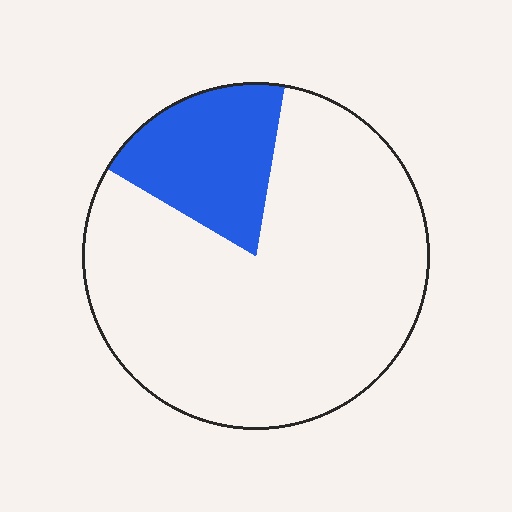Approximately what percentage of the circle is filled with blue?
Approximately 20%.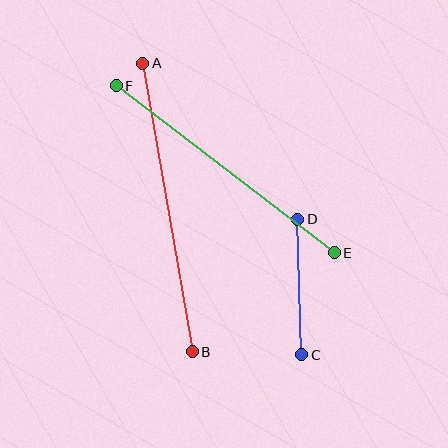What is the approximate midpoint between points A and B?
The midpoint is at approximately (168, 208) pixels.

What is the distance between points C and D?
The distance is approximately 136 pixels.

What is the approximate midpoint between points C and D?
The midpoint is at approximately (300, 287) pixels.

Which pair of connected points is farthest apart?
Points A and B are farthest apart.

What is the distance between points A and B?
The distance is approximately 293 pixels.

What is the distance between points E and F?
The distance is approximately 275 pixels.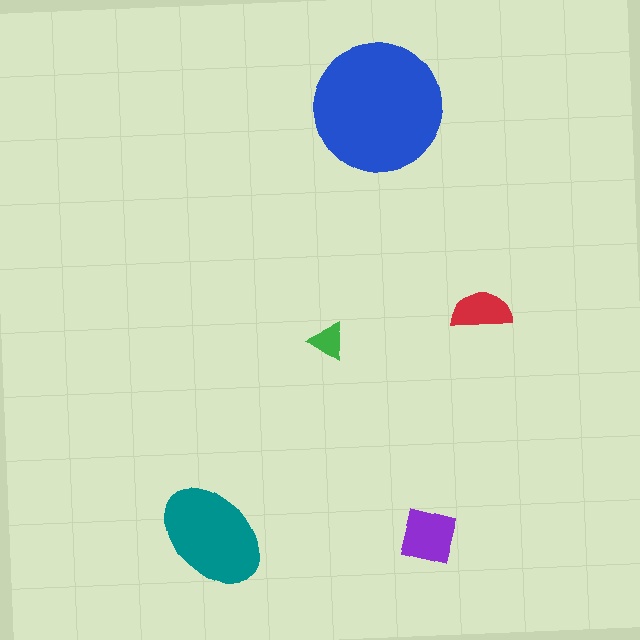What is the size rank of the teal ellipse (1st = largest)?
2nd.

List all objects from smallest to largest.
The green triangle, the red semicircle, the purple square, the teal ellipse, the blue circle.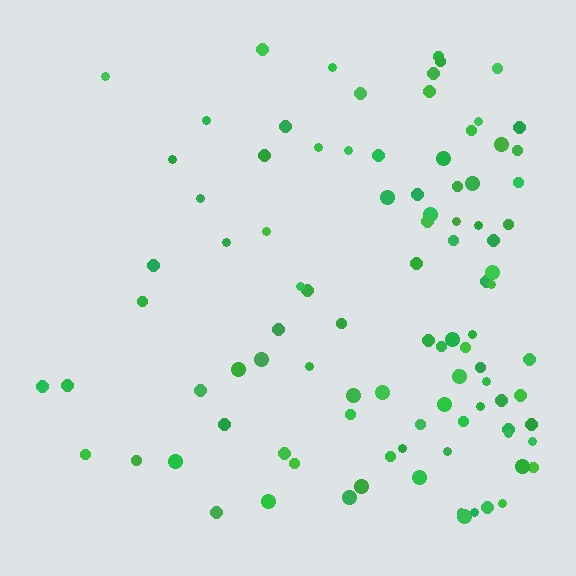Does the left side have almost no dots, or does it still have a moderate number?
Still a moderate number, just noticeably fewer than the right.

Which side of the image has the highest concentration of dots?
The right.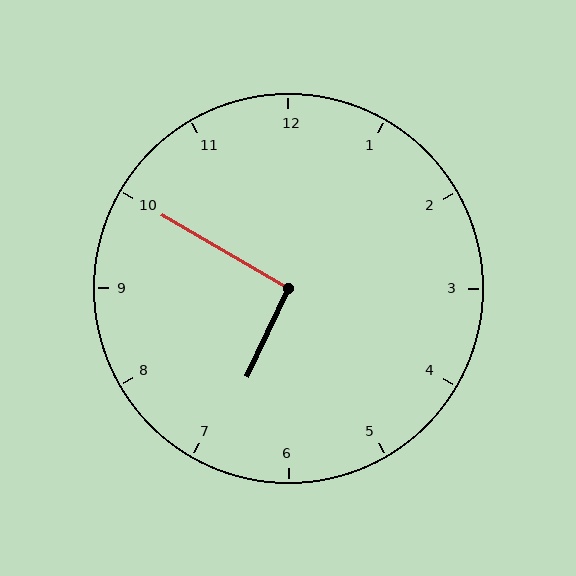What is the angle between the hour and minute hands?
Approximately 95 degrees.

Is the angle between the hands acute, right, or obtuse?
It is right.